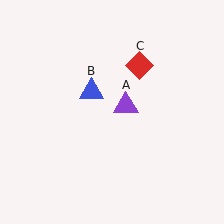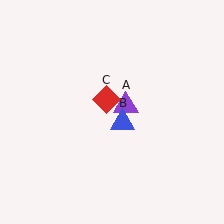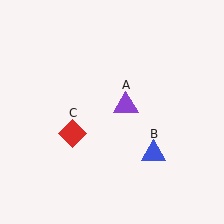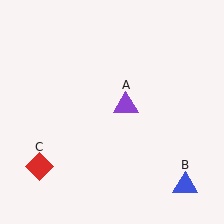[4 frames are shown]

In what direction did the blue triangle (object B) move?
The blue triangle (object B) moved down and to the right.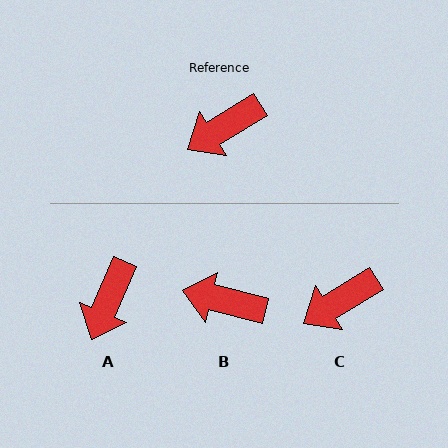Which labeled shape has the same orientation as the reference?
C.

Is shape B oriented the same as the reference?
No, it is off by about 45 degrees.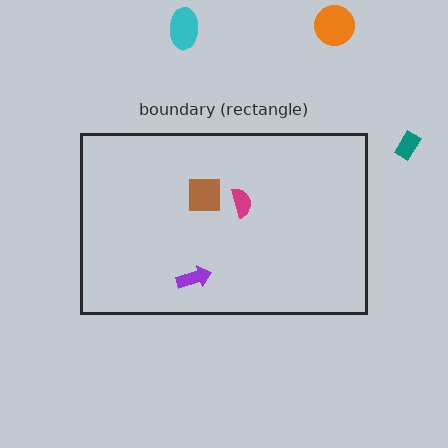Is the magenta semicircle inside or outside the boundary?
Inside.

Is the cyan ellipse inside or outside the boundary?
Outside.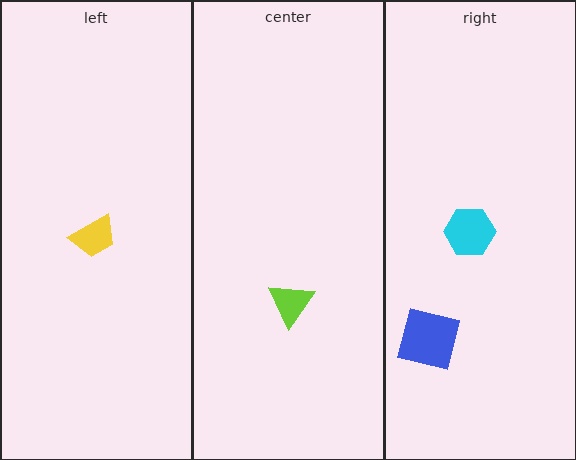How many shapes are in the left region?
1.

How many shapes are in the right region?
2.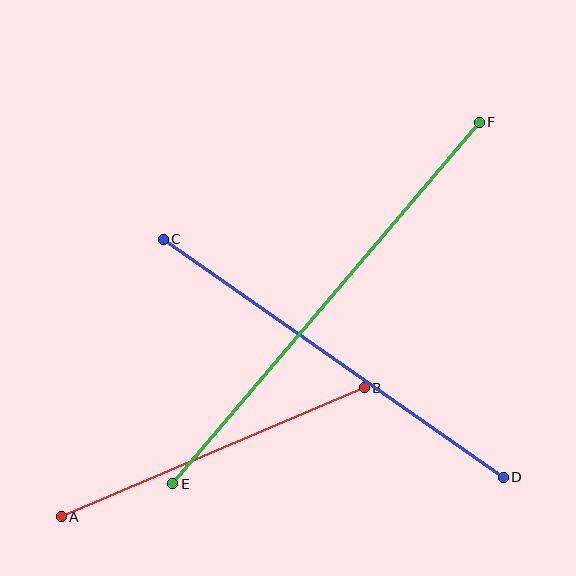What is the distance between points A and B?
The distance is approximately 329 pixels.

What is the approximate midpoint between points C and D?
The midpoint is at approximately (333, 358) pixels.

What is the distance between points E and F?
The distance is approximately 474 pixels.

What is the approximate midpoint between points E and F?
The midpoint is at approximately (326, 303) pixels.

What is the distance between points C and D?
The distance is approximately 415 pixels.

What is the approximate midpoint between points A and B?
The midpoint is at approximately (213, 452) pixels.